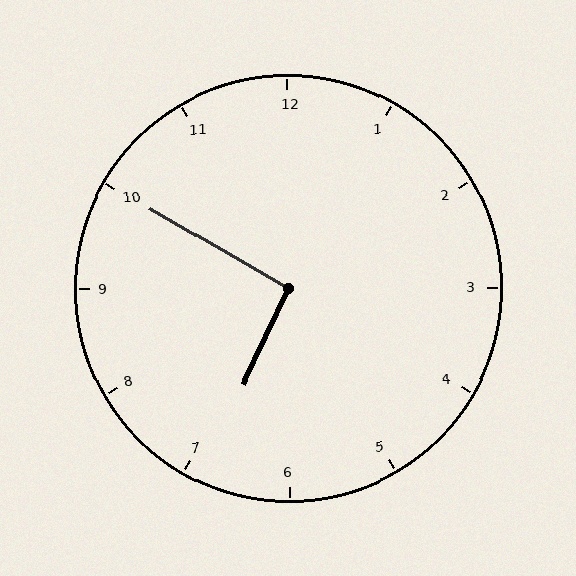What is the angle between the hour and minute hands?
Approximately 95 degrees.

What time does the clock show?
6:50.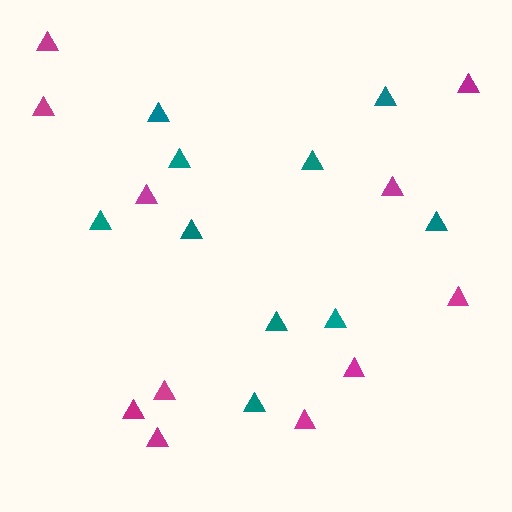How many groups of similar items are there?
There are 2 groups: one group of magenta triangles (11) and one group of teal triangles (10).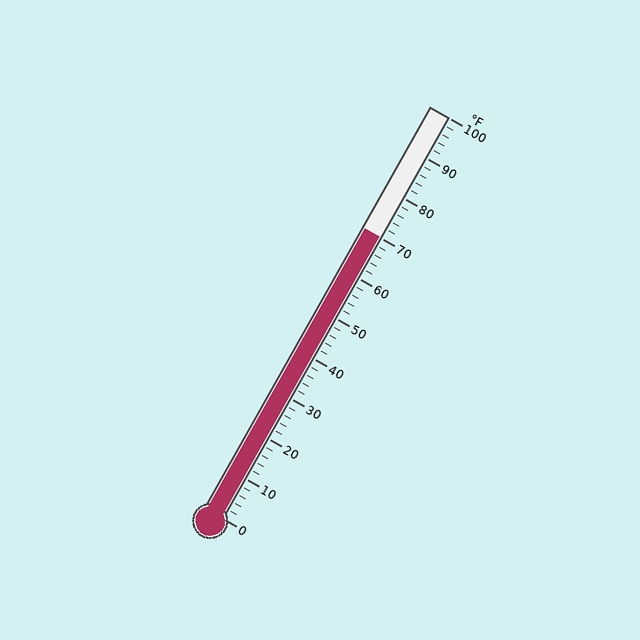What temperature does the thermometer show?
The thermometer shows approximately 70°F.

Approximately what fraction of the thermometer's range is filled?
The thermometer is filled to approximately 70% of its range.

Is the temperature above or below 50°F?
The temperature is above 50°F.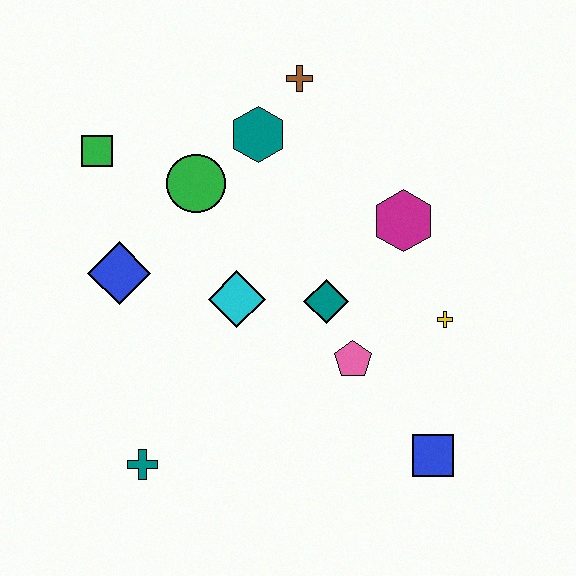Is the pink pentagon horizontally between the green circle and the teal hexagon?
No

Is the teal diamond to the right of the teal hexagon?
Yes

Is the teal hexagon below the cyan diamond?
No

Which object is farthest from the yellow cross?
The green square is farthest from the yellow cross.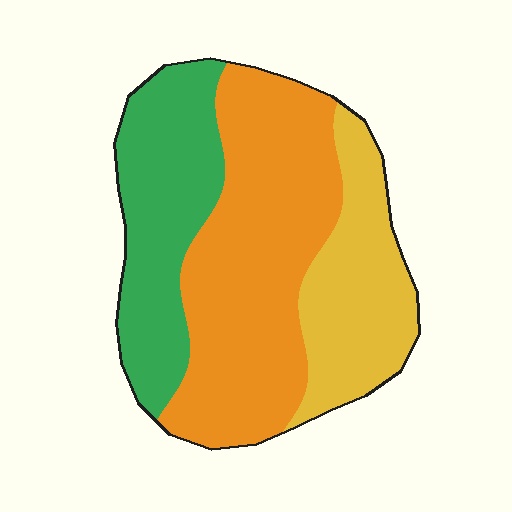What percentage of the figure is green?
Green takes up between a quarter and a half of the figure.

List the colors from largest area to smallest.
From largest to smallest: orange, green, yellow.